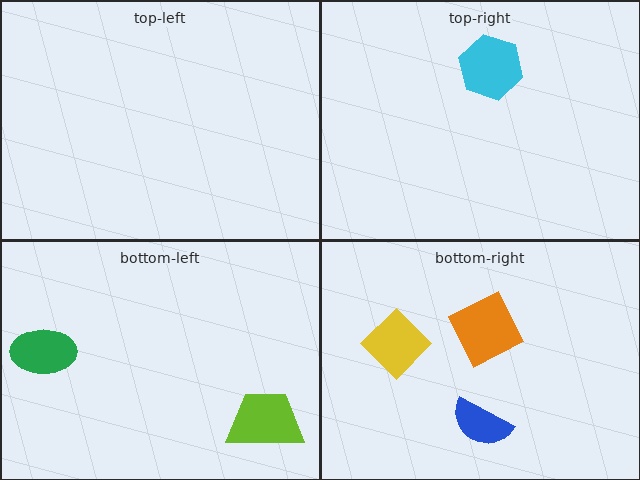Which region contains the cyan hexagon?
The top-right region.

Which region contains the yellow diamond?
The bottom-right region.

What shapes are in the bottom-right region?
The blue semicircle, the orange square, the yellow diamond.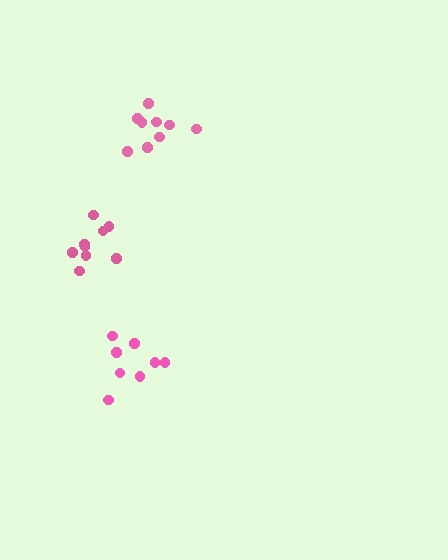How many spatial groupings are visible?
There are 3 spatial groupings.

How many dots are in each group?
Group 1: 9 dots, Group 2: 9 dots, Group 3: 8 dots (26 total).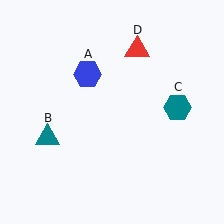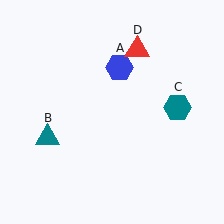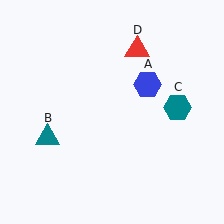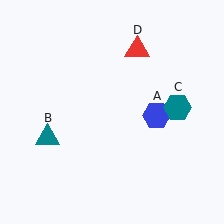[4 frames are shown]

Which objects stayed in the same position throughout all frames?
Teal triangle (object B) and teal hexagon (object C) and red triangle (object D) remained stationary.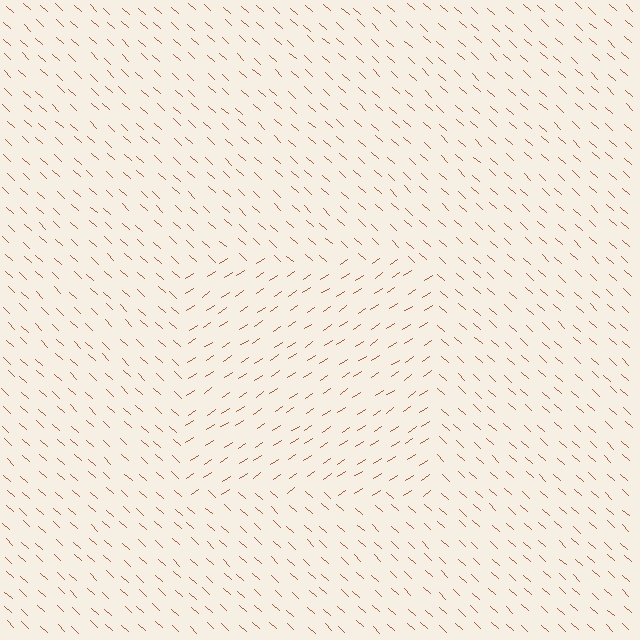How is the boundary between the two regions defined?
The boundary is defined purely by a change in line orientation (approximately 76 degrees difference). All lines are the same color and thickness.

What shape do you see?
I see a rectangle.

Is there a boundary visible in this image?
Yes, there is a texture boundary formed by a change in line orientation.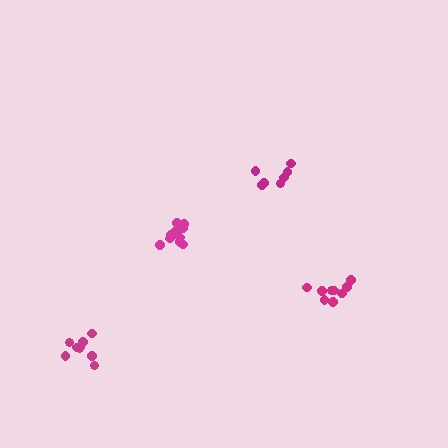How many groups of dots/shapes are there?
There are 4 groups.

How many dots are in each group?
Group 1: 7 dots, Group 2: 9 dots, Group 3: 11 dots, Group 4: 9 dots (36 total).